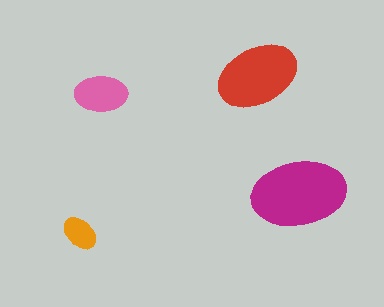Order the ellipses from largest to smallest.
the magenta one, the red one, the pink one, the orange one.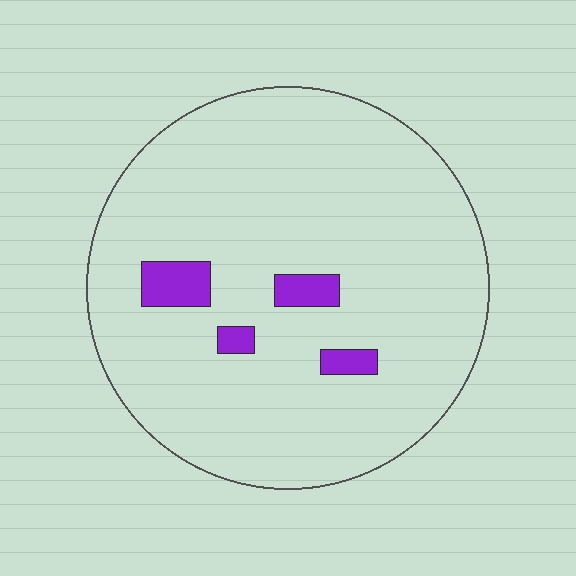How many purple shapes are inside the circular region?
4.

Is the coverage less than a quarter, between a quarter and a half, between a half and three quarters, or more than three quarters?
Less than a quarter.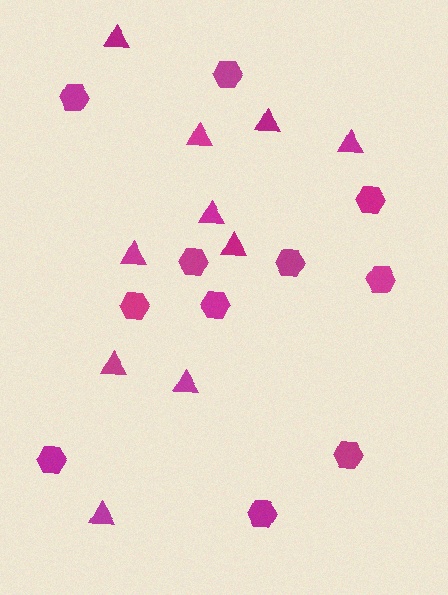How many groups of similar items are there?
There are 2 groups: one group of triangles (10) and one group of hexagons (11).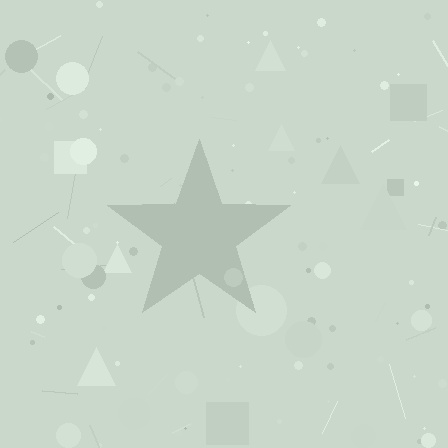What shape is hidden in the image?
A star is hidden in the image.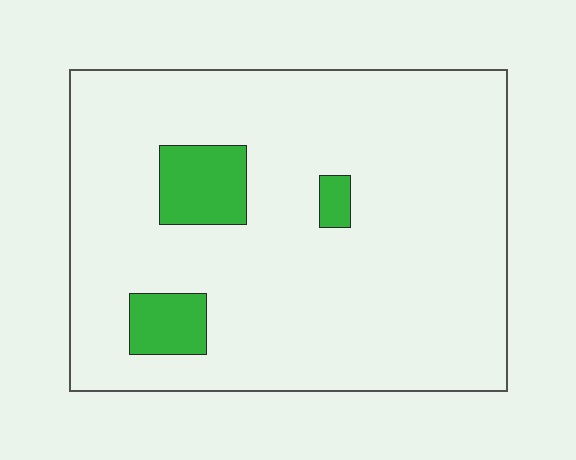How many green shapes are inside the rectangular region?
3.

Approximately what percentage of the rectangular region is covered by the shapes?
Approximately 10%.